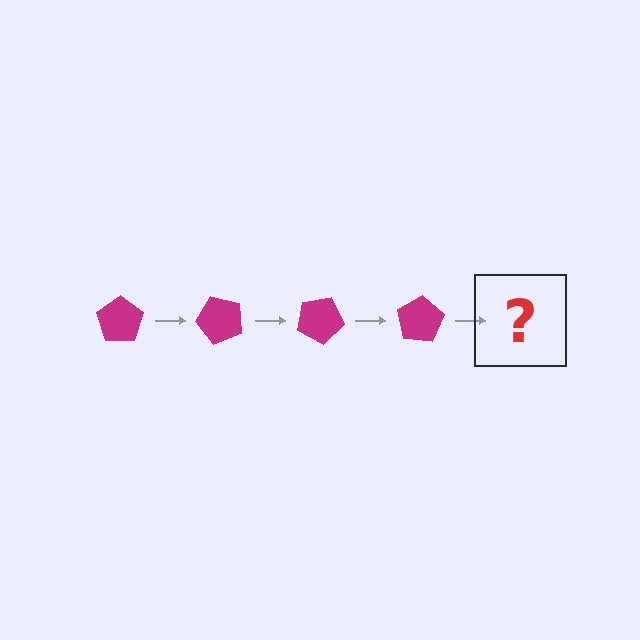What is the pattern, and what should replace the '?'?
The pattern is that the pentagon rotates 50 degrees each step. The '?' should be a magenta pentagon rotated 200 degrees.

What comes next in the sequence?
The next element should be a magenta pentagon rotated 200 degrees.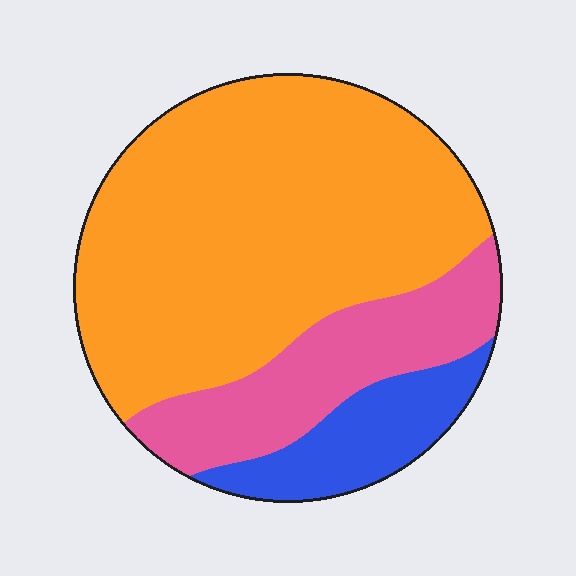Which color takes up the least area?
Blue, at roughly 15%.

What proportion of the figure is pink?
Pink covers 22% of the figure.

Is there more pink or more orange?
Orange.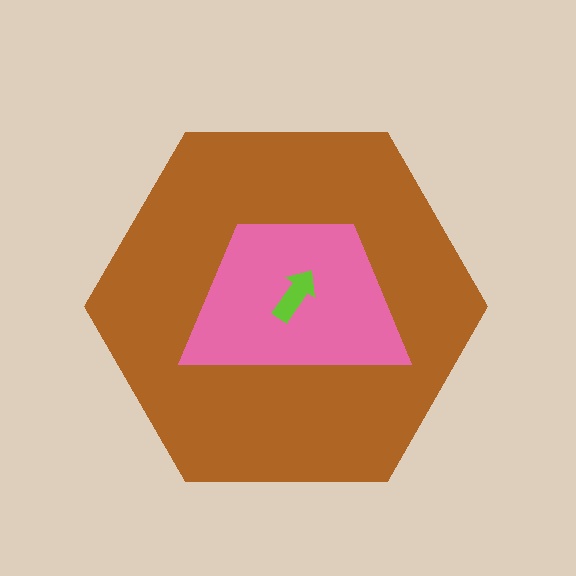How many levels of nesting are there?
3.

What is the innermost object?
The lime arrow.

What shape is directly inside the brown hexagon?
The pink trapezoid.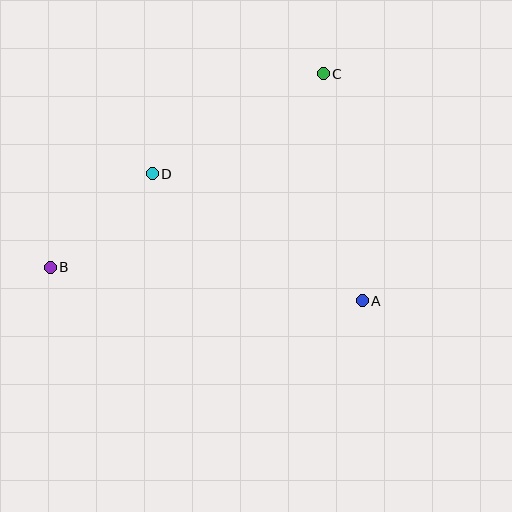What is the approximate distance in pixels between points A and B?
The distance between A and B is approximately 314 pixels.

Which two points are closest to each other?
Points B and D are closest to each other.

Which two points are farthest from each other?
Points B and C are farthest from each other.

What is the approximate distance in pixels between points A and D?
The distance between A and D is approximately 245 pixels.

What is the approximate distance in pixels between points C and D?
The distance between C and D is approximately 198 pixels.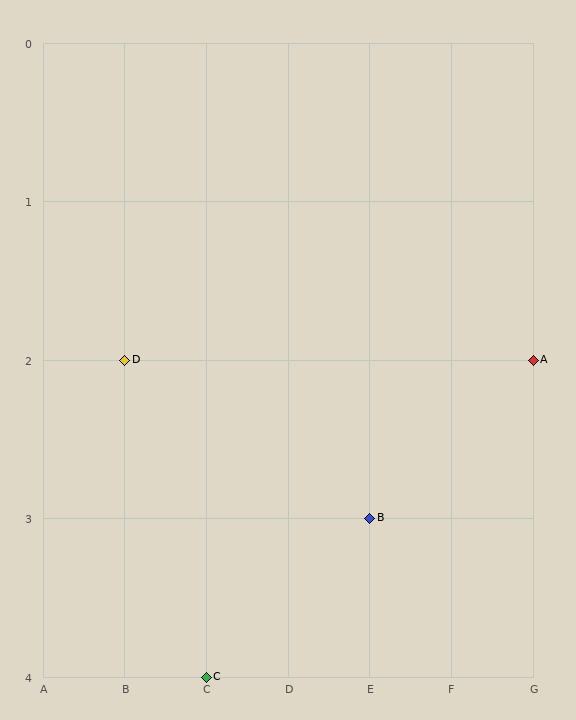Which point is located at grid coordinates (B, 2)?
Point D is at (B, 2).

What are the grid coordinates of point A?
Point A is at grid coordinates (G, 2).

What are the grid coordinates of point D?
Point D is at grid coordinates (B, 2).